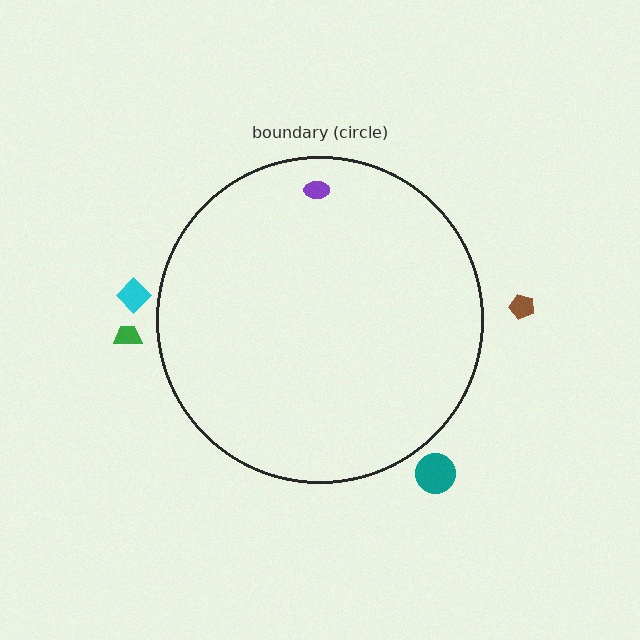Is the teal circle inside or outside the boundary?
Outside.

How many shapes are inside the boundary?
1 inside, 4 outside.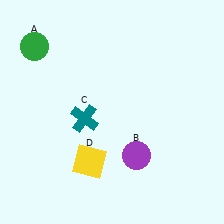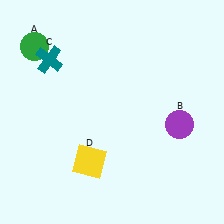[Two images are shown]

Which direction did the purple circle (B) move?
The purple circle (B) moved right.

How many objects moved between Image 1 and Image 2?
2 objects moved between the two images.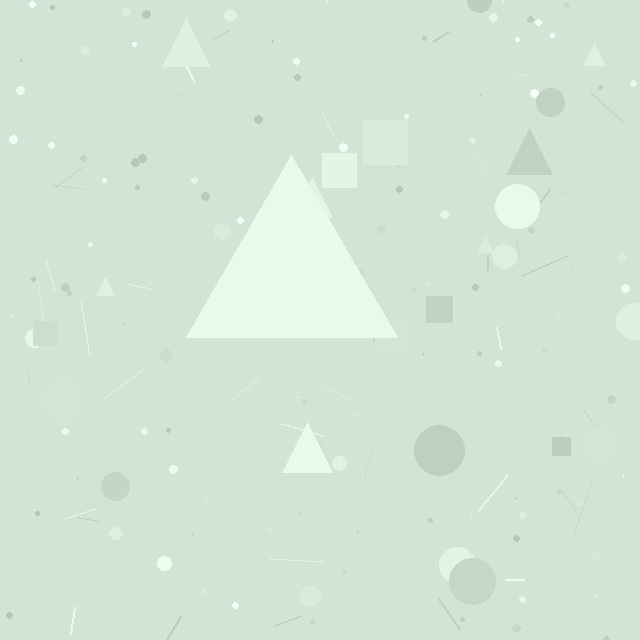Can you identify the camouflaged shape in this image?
The camouflaged shape is a triangle.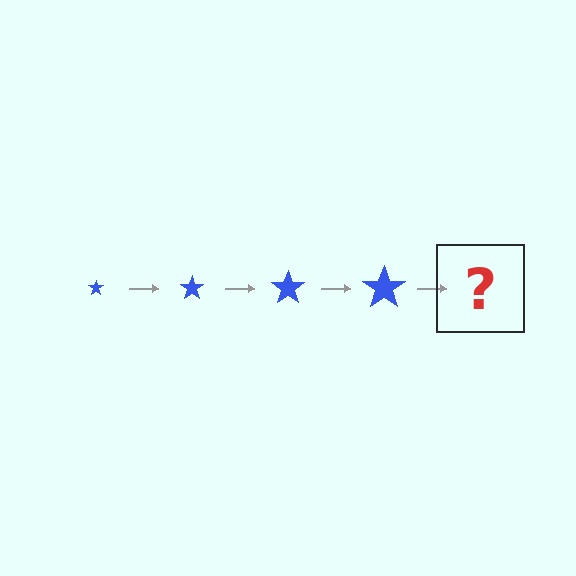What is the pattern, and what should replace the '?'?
The pattern is that the star gets progressively larger each step. The '?' should be a blue star, larger than the previous one.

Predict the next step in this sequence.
The next step is a blue star, larger than the previous one.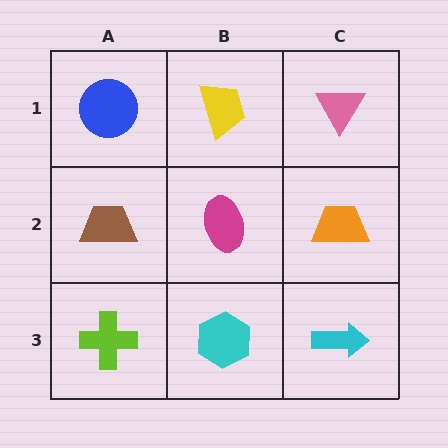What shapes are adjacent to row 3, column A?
A brown trapezoid (row 2, column A), a cyan hexagon (row 3, column B).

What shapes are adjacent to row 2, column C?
A pink triangle (row 1, column C), a cyan arrow (row 3, column C), a magenta ellipse (row 2, column B).